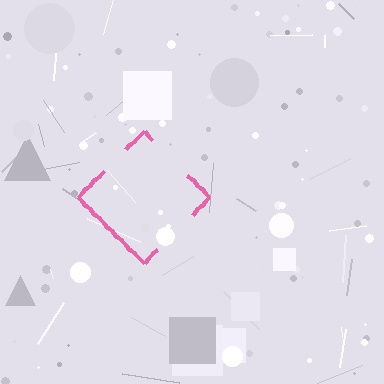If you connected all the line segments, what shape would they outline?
They would outline a diamond.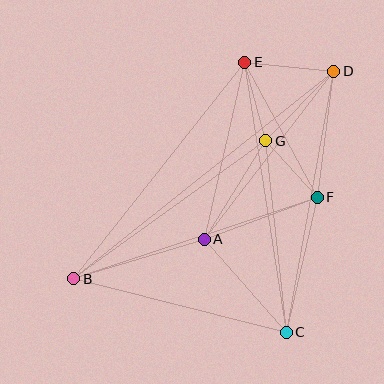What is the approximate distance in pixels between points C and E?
The distance between C and E is approximately 273 pixels.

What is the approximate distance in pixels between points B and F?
The distance between B and F is approximately 257 pixels.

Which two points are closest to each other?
Points F and G are closest to each other.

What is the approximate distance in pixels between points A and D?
The distance between A and D is approximately 212 pixels.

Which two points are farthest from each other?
Points B and D are farthest from each other.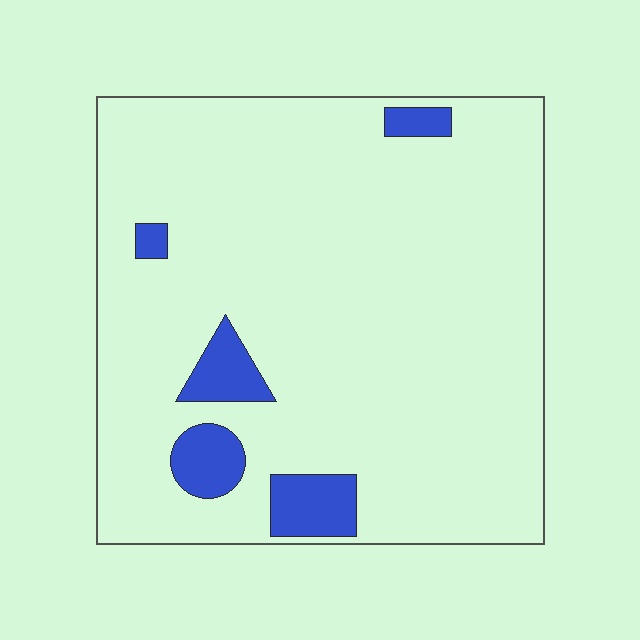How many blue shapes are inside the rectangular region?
5.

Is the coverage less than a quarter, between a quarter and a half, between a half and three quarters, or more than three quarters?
Less than a quarter.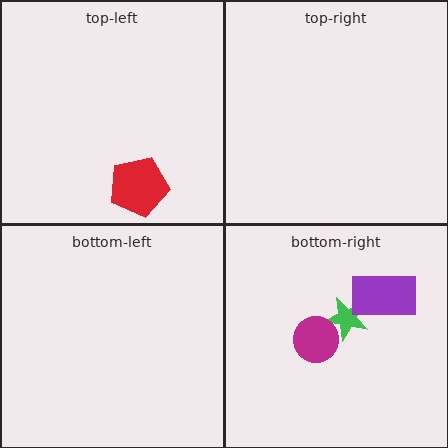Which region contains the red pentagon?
The top-left region.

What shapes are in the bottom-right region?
The green star, the purple rectangle, the magenta circle.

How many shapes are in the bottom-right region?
3.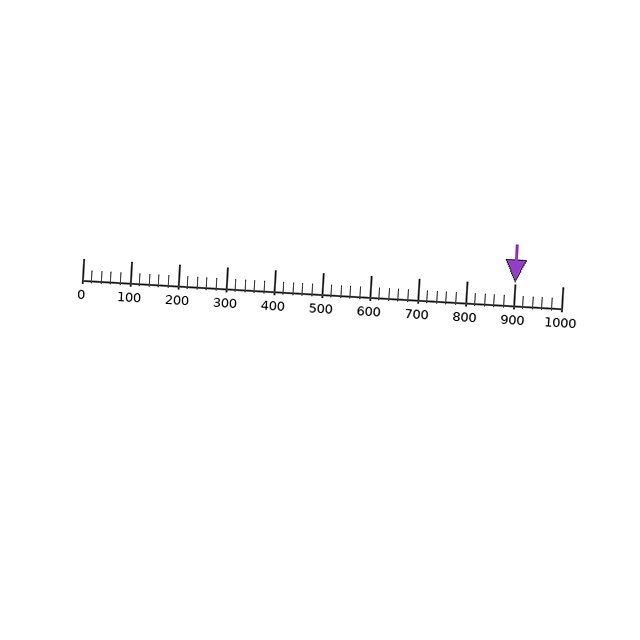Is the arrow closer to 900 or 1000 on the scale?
The arrow is closer to 900.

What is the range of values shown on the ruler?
The ruler shows values from 0 to 1000.